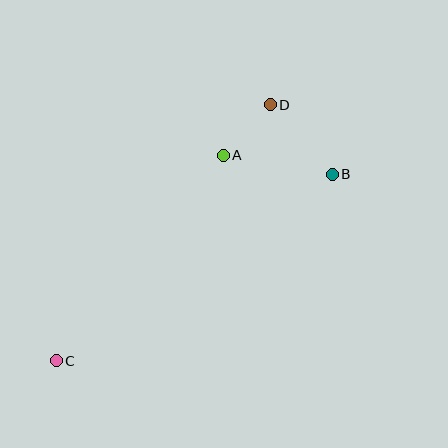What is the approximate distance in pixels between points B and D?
The distance between B and D is approximately 93 pixels.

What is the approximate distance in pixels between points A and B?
The distance between A and B is approximately 111 pixels.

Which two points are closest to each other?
Points A and D are closest to each other.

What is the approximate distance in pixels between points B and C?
The distance between B and C is approximately 333 pixels.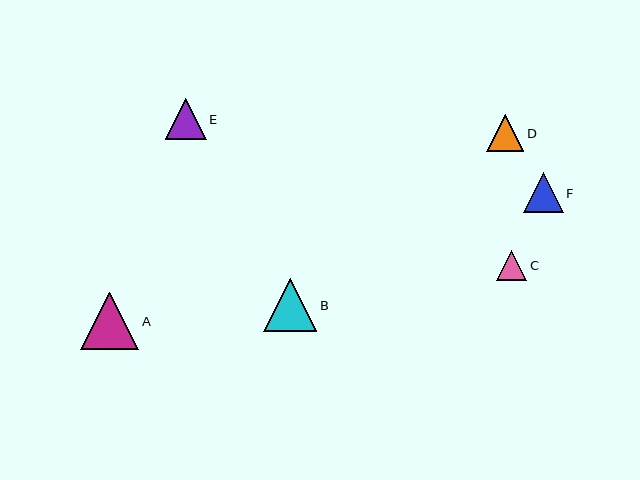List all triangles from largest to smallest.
From largest to smallest: A, B, E, F, D, C.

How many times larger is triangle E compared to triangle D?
Triangle E is approximately 1.1 times the size of triangle D.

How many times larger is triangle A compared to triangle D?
Triangle A is approximately 1.6 times the size of triangle D.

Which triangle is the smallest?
Triangle C is the smallest with a size of approximately 30 pixels.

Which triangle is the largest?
Triangle A is the largest with a size of approximately 58 pixels.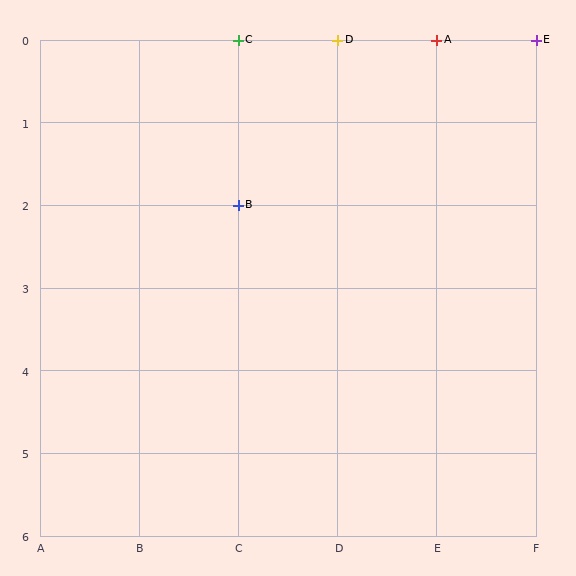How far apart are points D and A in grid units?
Points D and A are 1 column apart.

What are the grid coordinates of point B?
Point B is at grid coordinates (C, 2).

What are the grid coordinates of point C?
Point C is at grid coordinates (C, 0).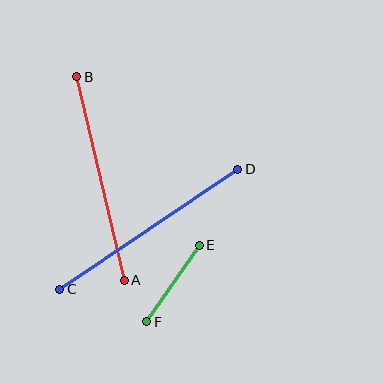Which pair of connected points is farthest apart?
Points C and D are farthest apart.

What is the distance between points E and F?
The distance is approximately 93 pixels.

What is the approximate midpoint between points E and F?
The midpoint is at approximately (173, 283) pixels.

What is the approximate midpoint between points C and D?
The midpoint is at approximately (149, 229) pixels.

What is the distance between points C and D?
The distance is approximately 214 pixels.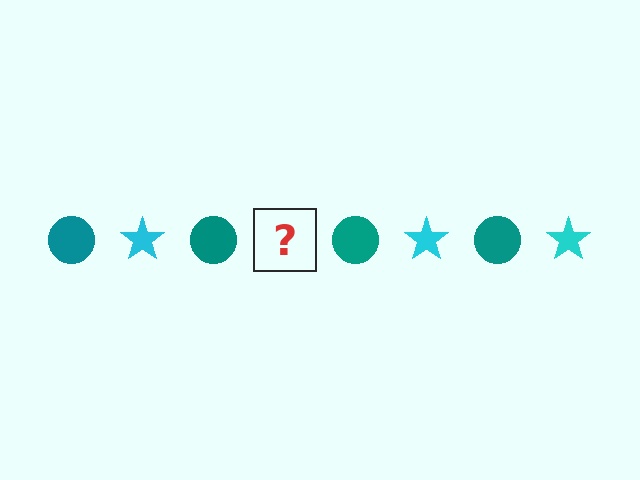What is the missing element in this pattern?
The missing element is a cyan star.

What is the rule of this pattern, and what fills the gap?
The rule is that the pattern alternates between teal circle and cyan star. The gap should be filled with a cyan star.